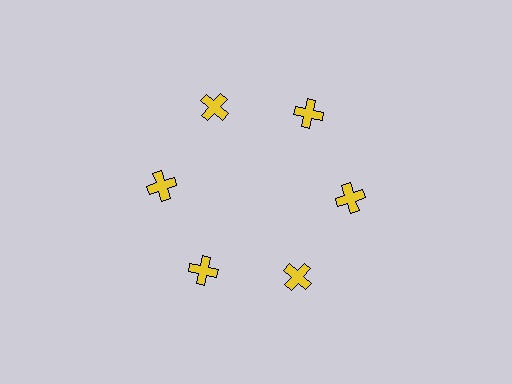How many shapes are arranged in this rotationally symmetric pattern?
There are 6 shapes, arranged in 6 groups of 1.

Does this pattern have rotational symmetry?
Yes, this pattern has 6-fold rotational symmetry. It looks the same after rotating 60 degrees around the center.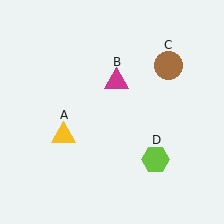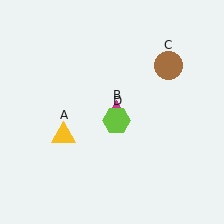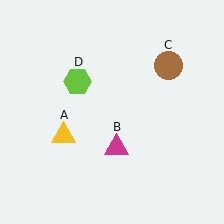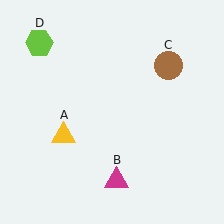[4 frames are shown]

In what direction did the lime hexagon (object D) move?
The lime hexagon (object D) moved up and to the left.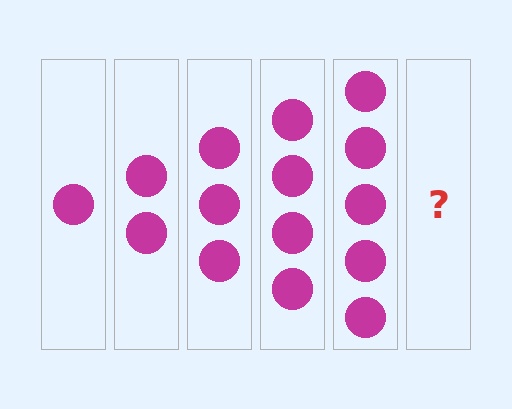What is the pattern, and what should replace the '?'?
The pattern is that each step adds one more circle. The '?' should be 6 circles.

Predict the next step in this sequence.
The next step is 6 circles.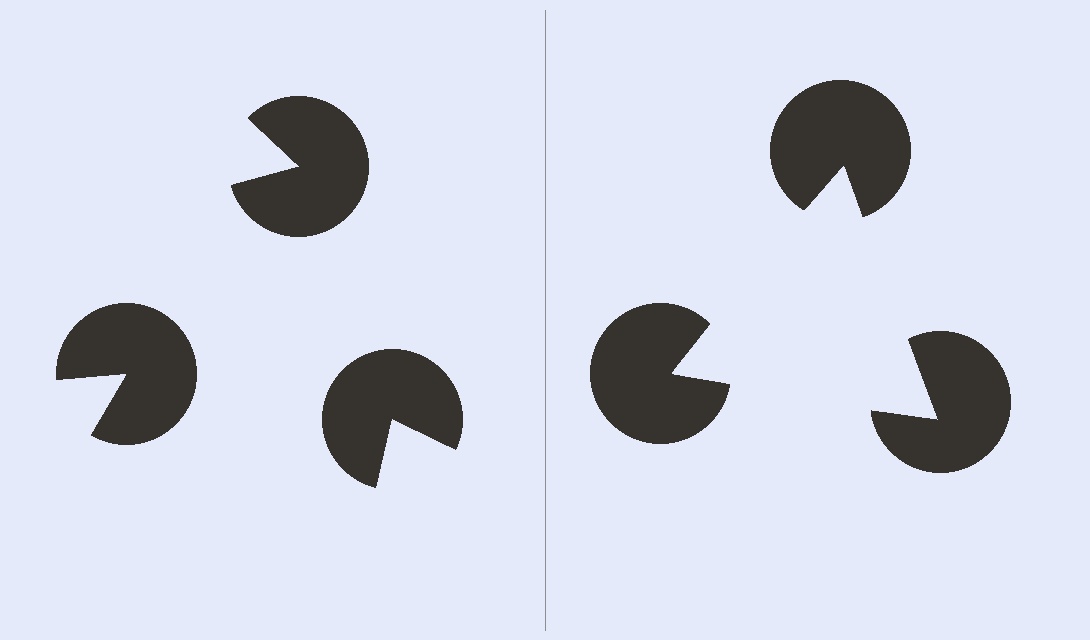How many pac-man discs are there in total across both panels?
6 — 3 on each side.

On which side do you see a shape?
An illusory triangle appears on the right side. On the left side the wedge cuts are rotated, so no coherent shape forms.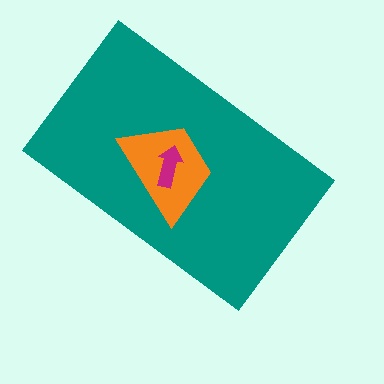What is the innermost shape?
The magenta arrow.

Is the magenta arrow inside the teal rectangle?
Yes.